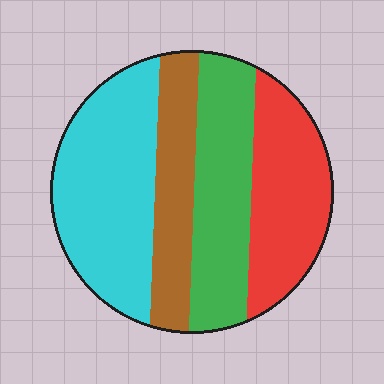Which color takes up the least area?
Brown, at roughly 15%.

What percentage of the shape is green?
Green covers 25% of the shape.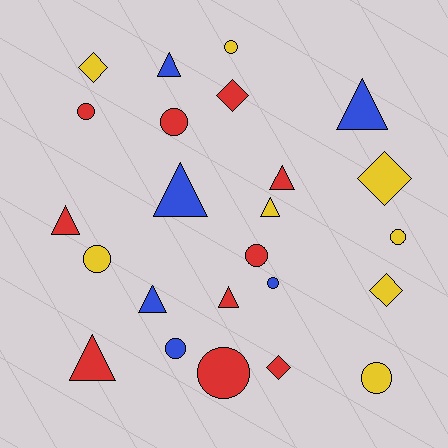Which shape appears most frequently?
Circle, with 10 objects.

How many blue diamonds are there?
There are no blue diamonds.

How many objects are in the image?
There are 24 objects.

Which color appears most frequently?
Red, with 10 objects.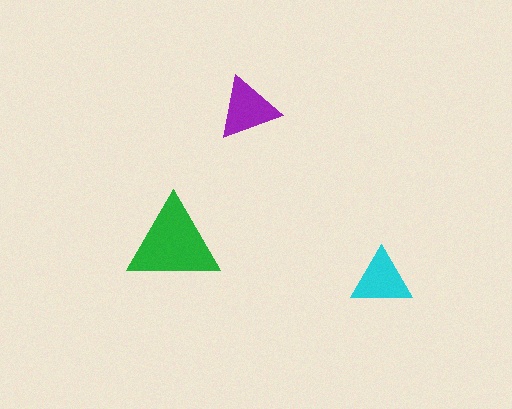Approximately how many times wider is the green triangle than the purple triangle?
About 1.5 times wider.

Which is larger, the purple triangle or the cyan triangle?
The purple one.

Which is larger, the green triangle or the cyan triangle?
The green one.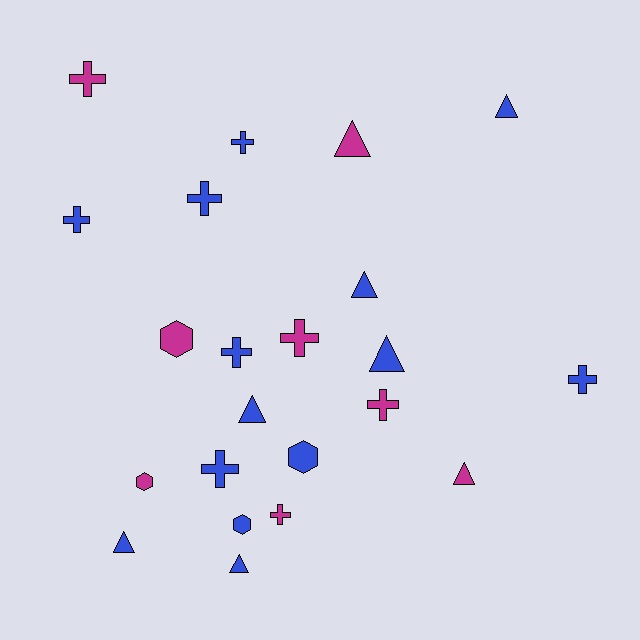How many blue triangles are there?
There are 6 blue triangles.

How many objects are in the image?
There are 22 objects.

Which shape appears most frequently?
Cross, with 10 objects.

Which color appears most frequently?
Blue, with 14 objects.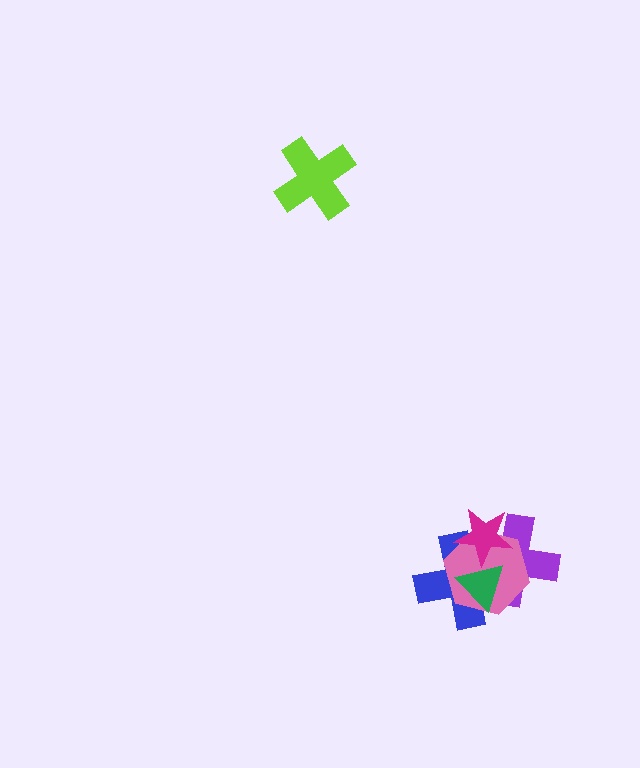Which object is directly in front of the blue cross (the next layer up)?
The purple cross is directly in front of the blue cross.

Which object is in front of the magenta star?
The green triangle is in front of the magenta star.